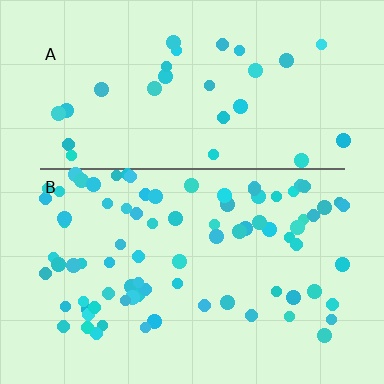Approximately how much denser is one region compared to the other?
Approximately 2.8× — region B over region A.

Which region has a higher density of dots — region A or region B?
B (the bottom).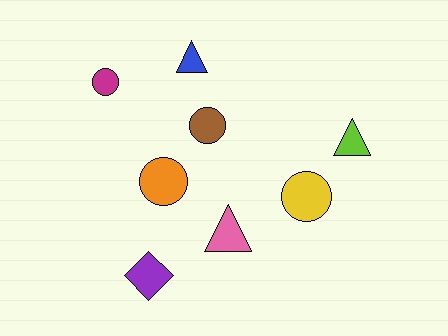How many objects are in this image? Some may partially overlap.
There are 8 objects.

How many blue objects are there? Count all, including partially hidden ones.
There is 1 blue object.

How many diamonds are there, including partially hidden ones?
There is 1 diamond.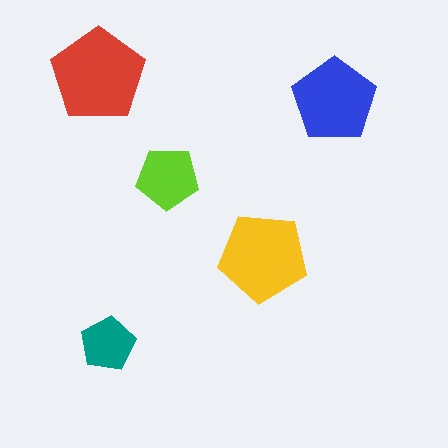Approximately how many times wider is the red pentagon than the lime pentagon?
About 1.5 times wider.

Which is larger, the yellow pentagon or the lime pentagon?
The yellow one.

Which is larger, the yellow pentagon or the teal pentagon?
The yellow one.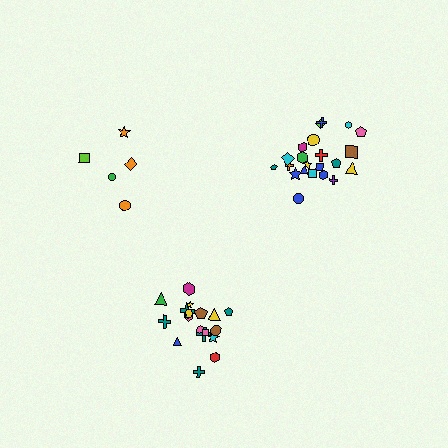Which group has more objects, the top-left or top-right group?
The top-right group.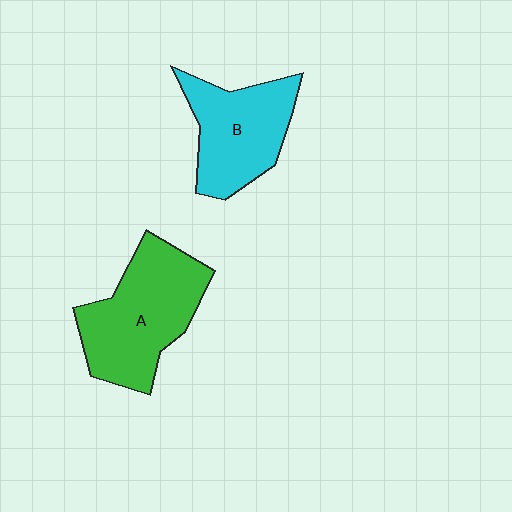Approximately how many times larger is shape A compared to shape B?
Approximately 1.3 times.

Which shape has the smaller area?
Shape B (cyan).